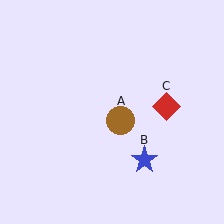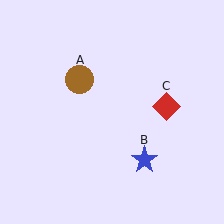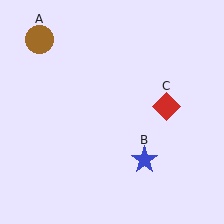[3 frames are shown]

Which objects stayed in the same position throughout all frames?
Blue star (object B) and red diamond (object C) remained stationary.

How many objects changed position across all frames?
1 object changed position: brown circle (object A).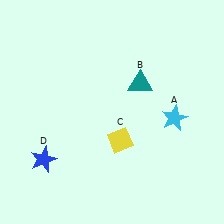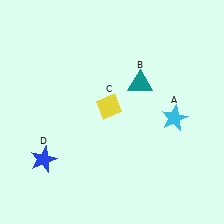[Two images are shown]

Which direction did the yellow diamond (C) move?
The yellow diamond (C) moved up.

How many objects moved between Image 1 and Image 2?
1 object moved between the two images.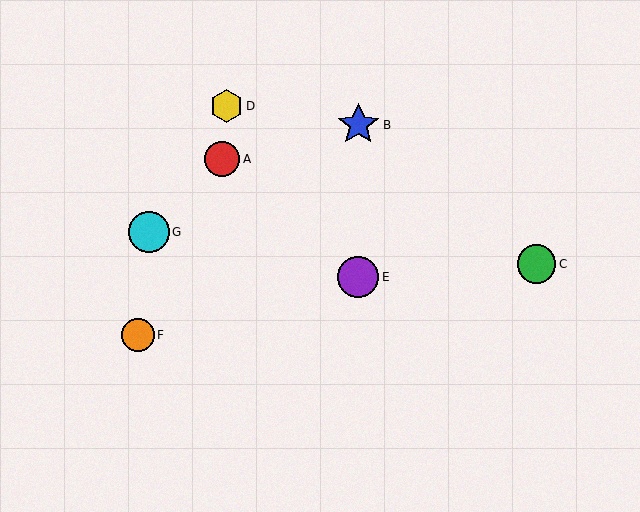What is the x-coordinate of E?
Object E is at x≈358.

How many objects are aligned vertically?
2 objects (B, E) are aligned vertically.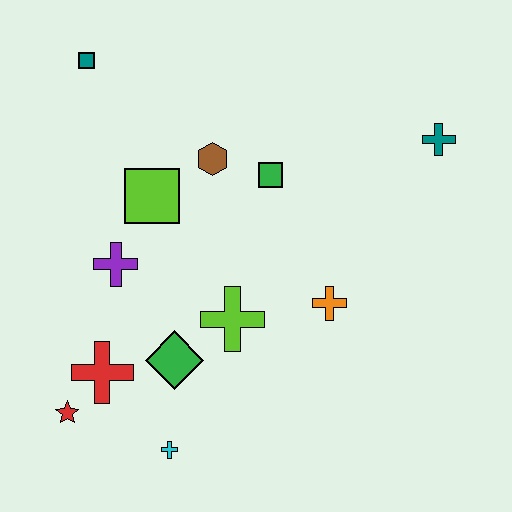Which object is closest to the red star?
The red cross is closest to the red star.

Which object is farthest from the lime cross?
The teal square is farthest from the lime cross.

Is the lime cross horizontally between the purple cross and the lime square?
No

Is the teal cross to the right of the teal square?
Yes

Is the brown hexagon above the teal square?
No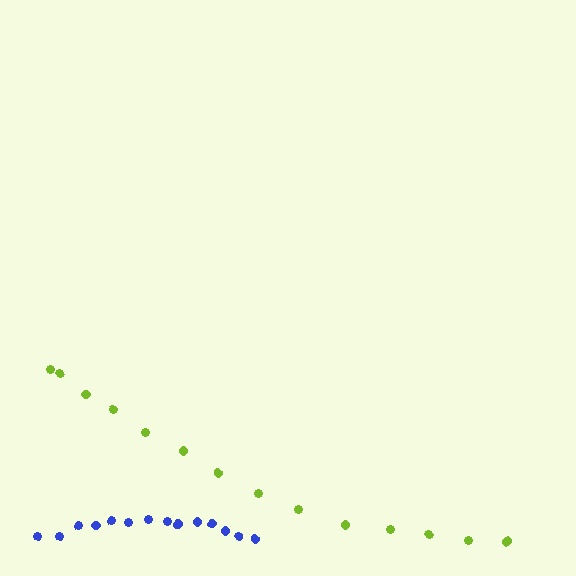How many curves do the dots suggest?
There are 2 distinct paths.